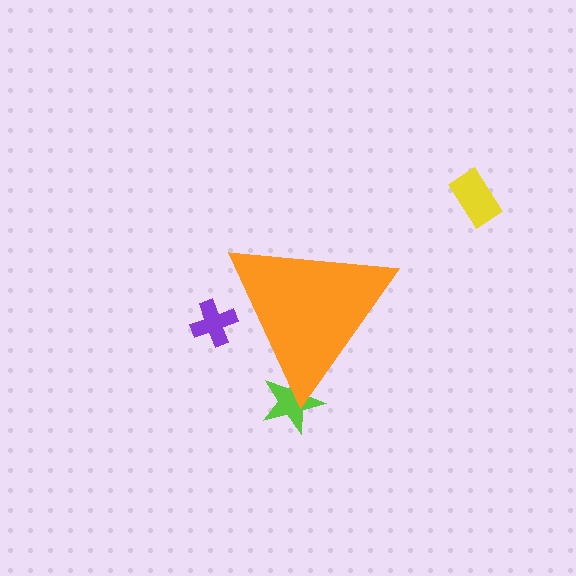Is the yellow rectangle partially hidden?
No, the yellow rectangle is fully visible.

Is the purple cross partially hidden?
Yes, the purple cross is partially hidden behind the orange triangle.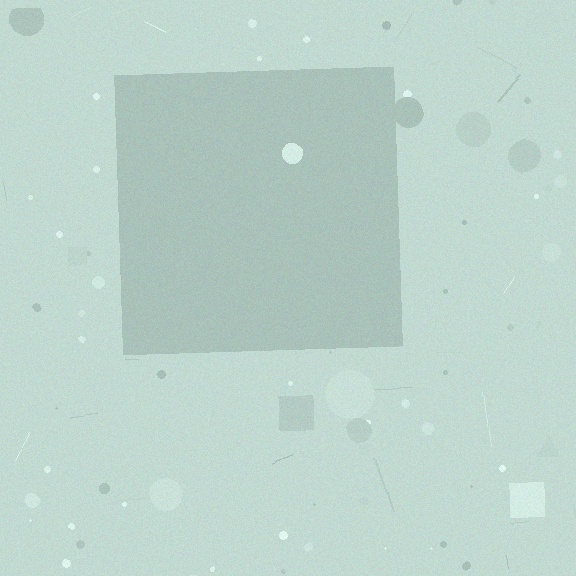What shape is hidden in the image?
A square is hidden in the image.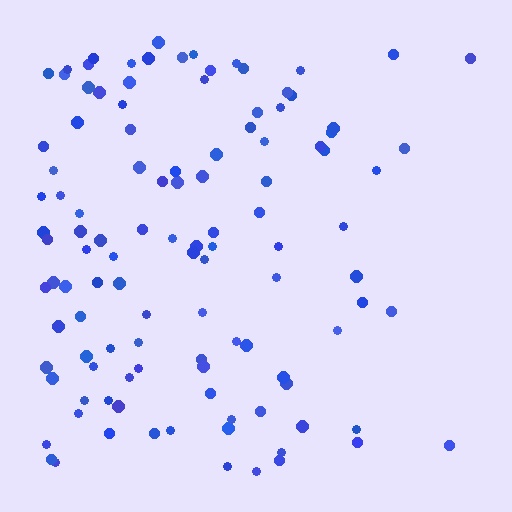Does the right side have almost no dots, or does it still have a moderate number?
Still a moderate number, just noticeably fewer than the left.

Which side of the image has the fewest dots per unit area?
The right.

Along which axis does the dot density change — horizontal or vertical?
Horizontal.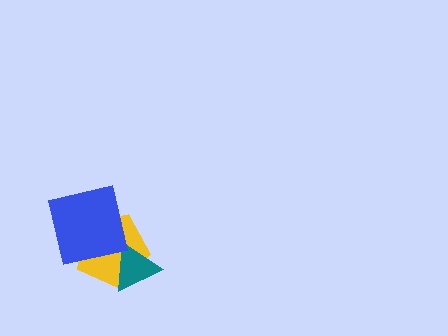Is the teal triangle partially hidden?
Yes, it is partially covered by another shape.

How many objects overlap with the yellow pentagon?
2 objects overlap with the yellow pentagon.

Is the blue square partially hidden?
No, no other shape covers it.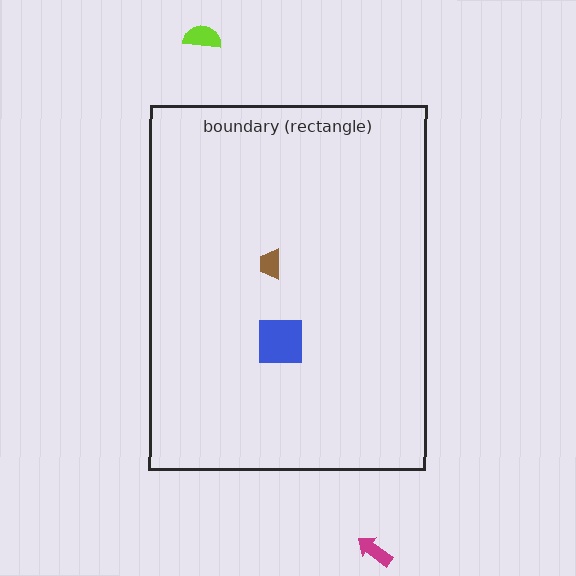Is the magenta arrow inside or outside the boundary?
Outside.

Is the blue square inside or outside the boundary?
Inside.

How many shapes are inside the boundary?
2 inside, 2 outside.